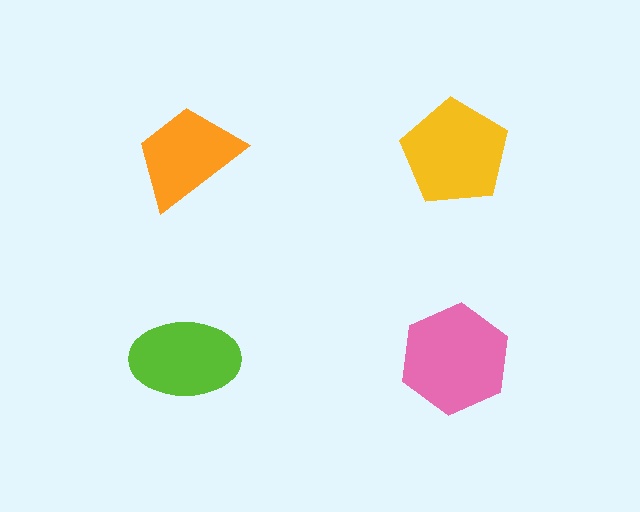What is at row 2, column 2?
A pink hexagon.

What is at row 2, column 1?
A lime ellipse.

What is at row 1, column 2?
A yellow pentagon.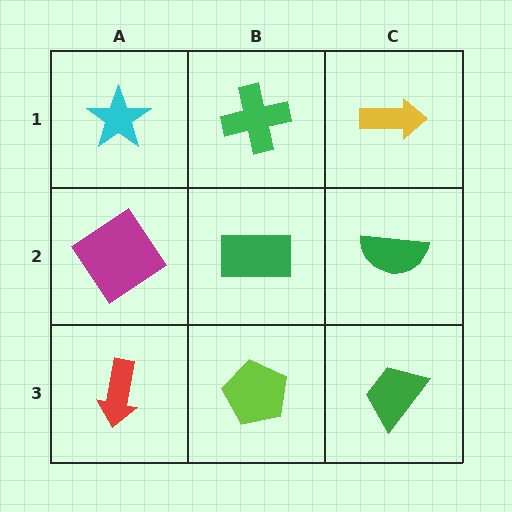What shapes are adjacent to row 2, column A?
A cyan star (row 1, column A), a red arrow (row 3, column A), a green rectangle (row 2, column B).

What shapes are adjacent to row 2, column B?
A green cross (row 1, column B), a lime pentagon (row 3, column B), a magenta diamond (row 2, column A), a green semicircle (row 2, column C).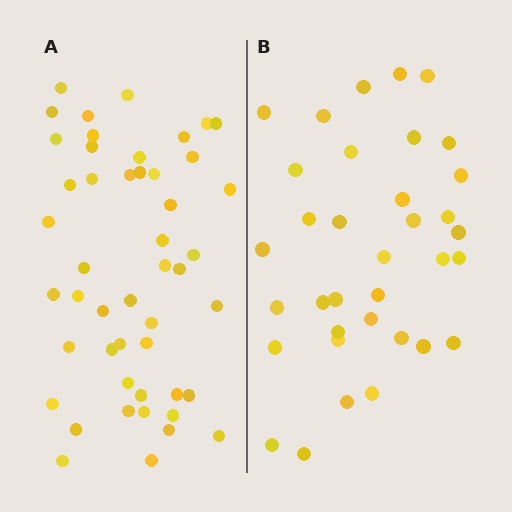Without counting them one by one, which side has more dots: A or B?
Region A (the left region) has more dots.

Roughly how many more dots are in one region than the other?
Region A has approximately 15 more dots than region B.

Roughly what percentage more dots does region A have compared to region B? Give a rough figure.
About 35% more.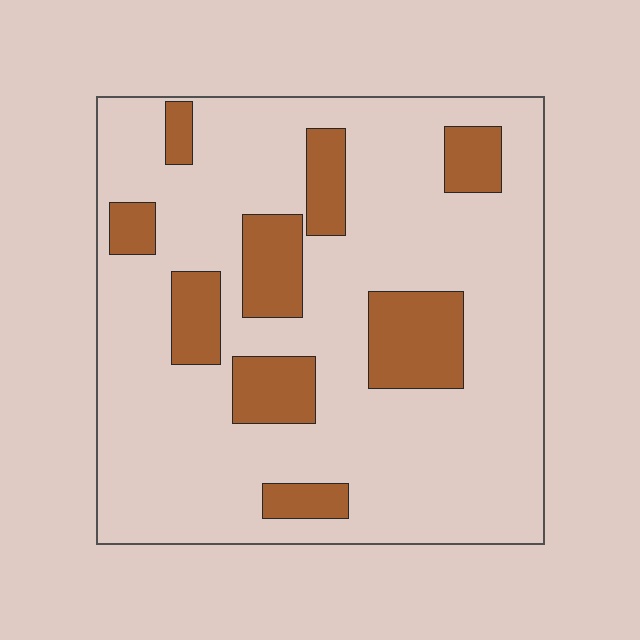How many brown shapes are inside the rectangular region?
9.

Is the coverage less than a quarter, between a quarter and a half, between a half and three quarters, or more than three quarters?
Less than a quarter.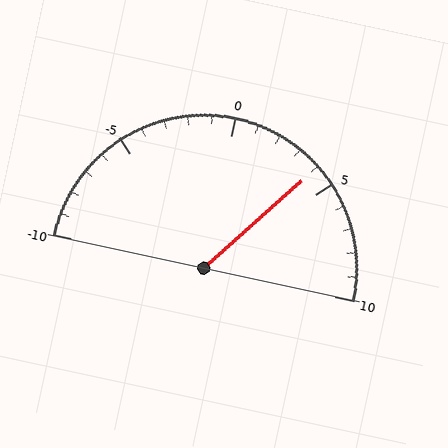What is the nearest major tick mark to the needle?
The nearest major tick mark is 5.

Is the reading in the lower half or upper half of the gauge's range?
The reading is in the upper half of the range (-10 to 10).